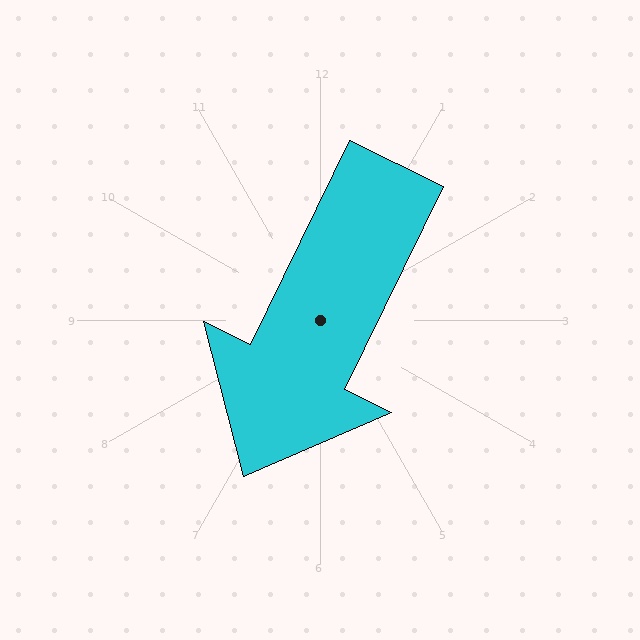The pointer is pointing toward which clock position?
Roughly 7 o'clock.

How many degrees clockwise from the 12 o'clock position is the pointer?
Approximately 206 degrees.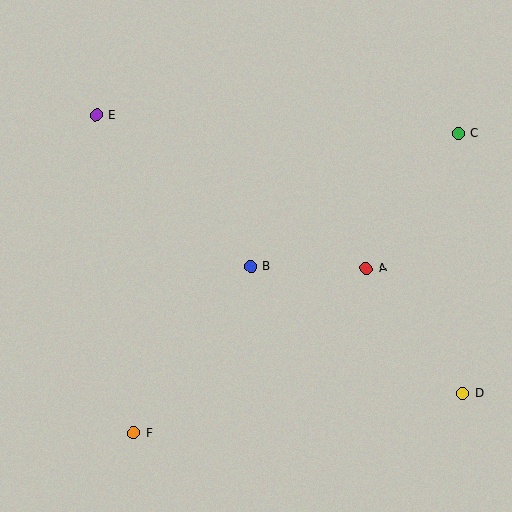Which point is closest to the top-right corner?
Point C is closest to the top-right corner.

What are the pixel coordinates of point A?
Point A is at (366, 268).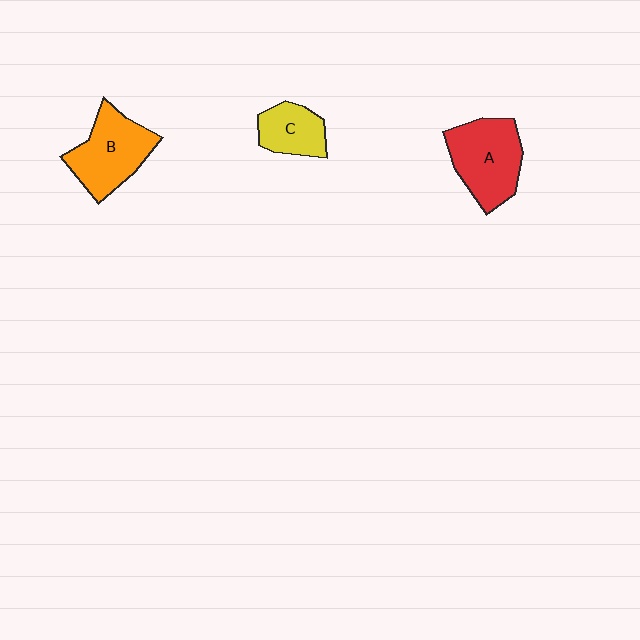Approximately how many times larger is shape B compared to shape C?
Approximately 1.6 times.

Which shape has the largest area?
Shape A (red).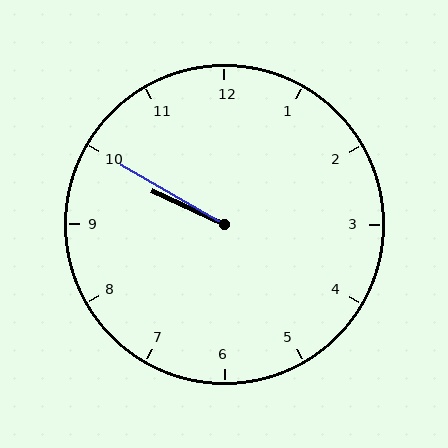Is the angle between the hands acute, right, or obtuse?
It is acute.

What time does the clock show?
9:50.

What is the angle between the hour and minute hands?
Approximately 5 degrees.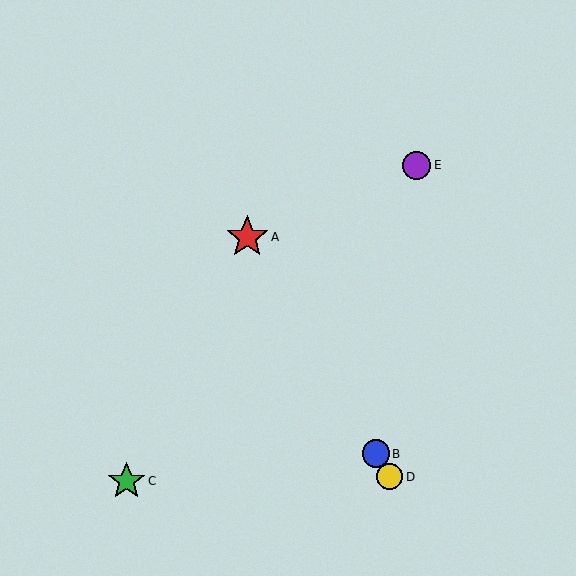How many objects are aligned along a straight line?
3 objects (A, B, D) are aligned along a straight line.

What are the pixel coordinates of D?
Object D is at (390, 477).